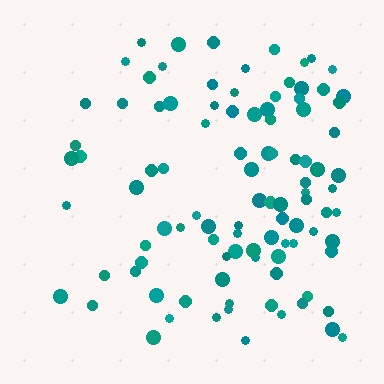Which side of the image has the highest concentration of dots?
The right.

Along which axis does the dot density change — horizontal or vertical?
Horizontal.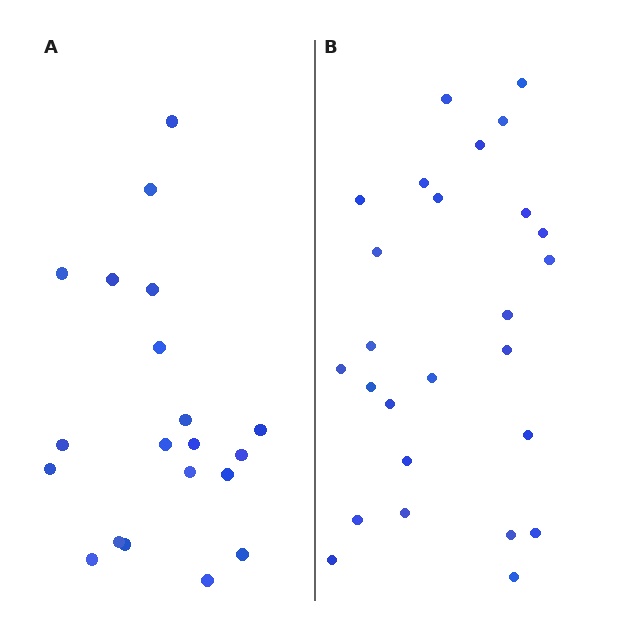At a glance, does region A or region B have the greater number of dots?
Region B (the right region) has more dots.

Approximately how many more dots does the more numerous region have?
Region B has about 6 more dots than region A.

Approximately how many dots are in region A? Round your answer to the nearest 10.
About 20 dots.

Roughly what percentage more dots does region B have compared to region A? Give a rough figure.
About 30% more.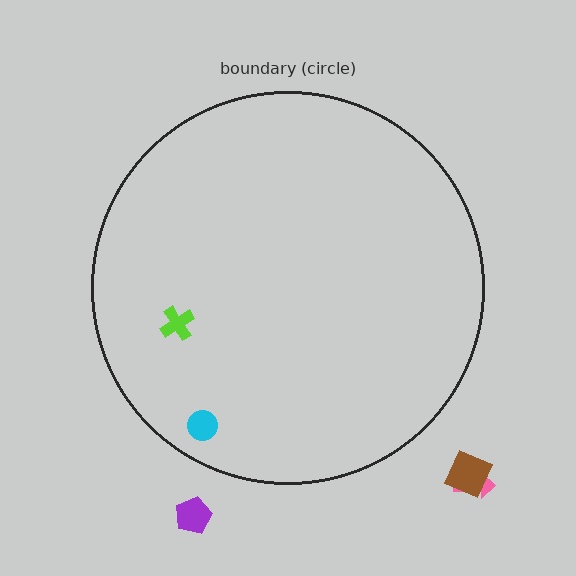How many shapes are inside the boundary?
2 inside, 3 outside.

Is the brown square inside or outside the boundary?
Outside.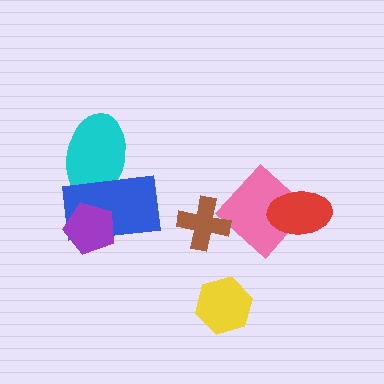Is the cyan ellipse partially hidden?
Yes, it is partially covered by another shape.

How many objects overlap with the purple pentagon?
1 object overlaps with the purple pentagon.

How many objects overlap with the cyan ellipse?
1 object overlaps with the cyan ellipse.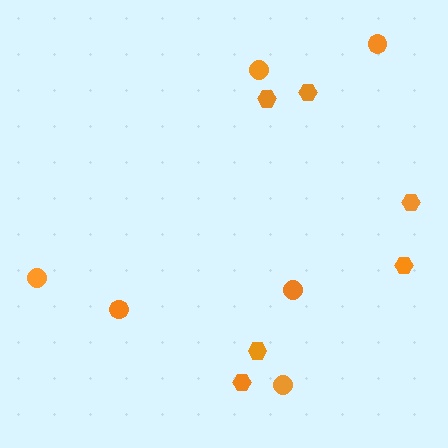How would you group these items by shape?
There are 2 groups: one group of circles (6) and one group of hexagons (6).